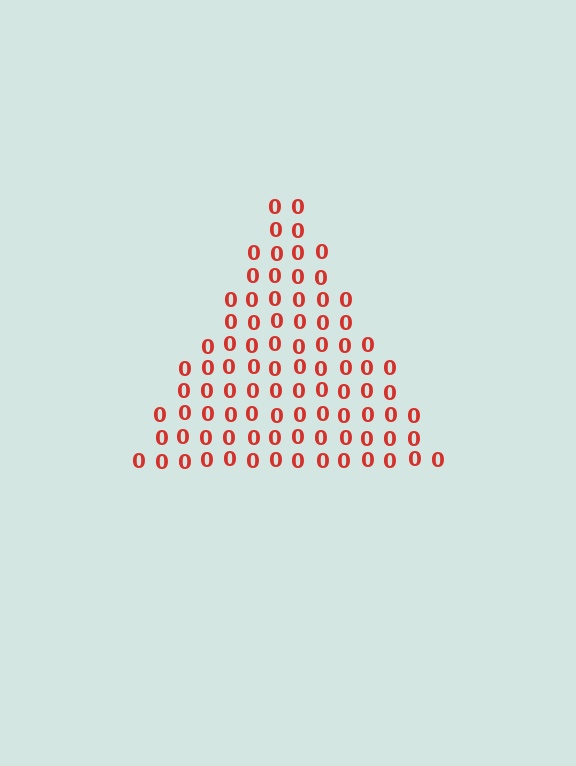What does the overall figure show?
The overall figure shows a triangle.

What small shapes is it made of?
It is made of small digit 0's.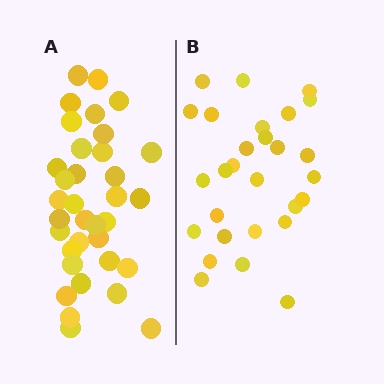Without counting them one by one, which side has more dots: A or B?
Region A (the left region) has more dots.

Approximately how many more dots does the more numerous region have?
Region A has roughly 8 or so more dots than region B.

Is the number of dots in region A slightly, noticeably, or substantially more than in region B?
Region A has noticeably more, but not dramatically so. The ratio is roughly 1.2 to 1.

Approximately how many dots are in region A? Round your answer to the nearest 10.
About 40 dots. (The exact count is 35, which rounds to 40.)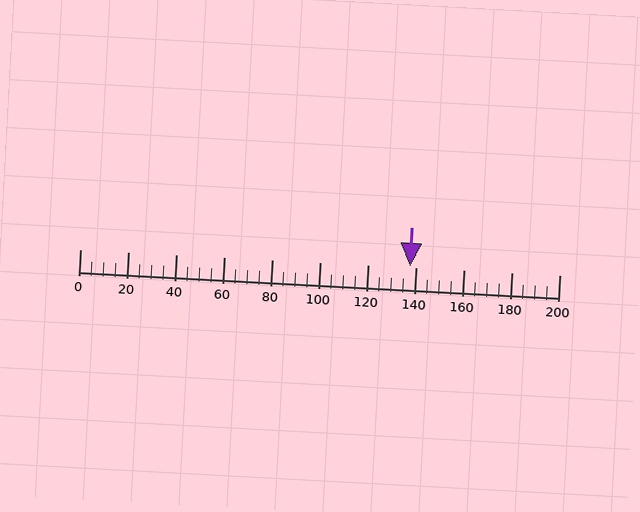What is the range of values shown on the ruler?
The ruler shows values from 0 to 200.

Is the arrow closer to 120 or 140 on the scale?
The arrow is closer to 140.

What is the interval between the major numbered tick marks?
The major tick marks are spaced 20 units apart.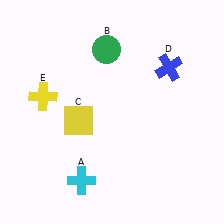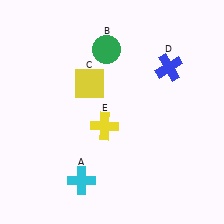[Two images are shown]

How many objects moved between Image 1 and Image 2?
2 objects moved between the two images.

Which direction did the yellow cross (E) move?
The yellow cross (E) moved right.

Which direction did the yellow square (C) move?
The yellow square (C) moved up.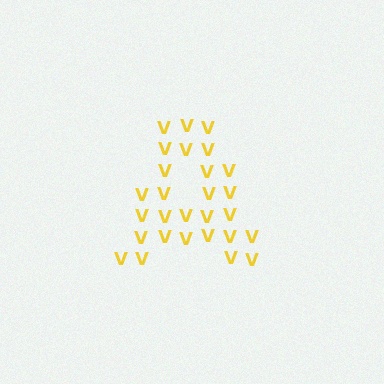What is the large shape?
The large shape is the letter A.